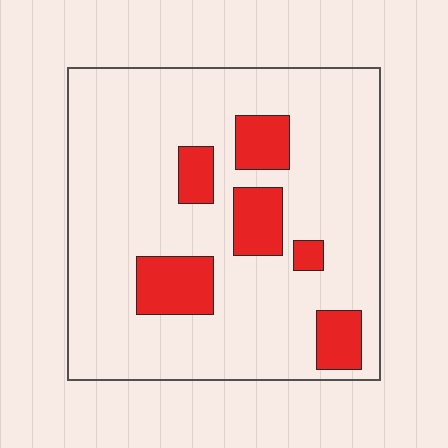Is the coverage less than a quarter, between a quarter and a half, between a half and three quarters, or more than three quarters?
Less than a quarter.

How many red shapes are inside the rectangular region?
6.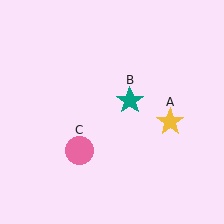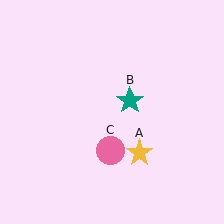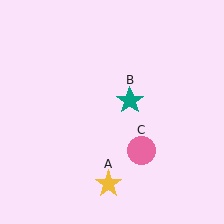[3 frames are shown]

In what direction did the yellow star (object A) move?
The yellow star (object A) moved down and to the left.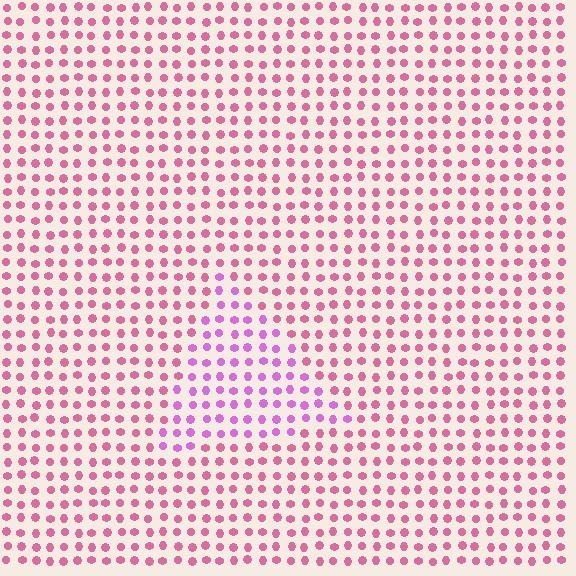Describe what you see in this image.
The image is filled with small pink elements in a uniform arrangement. A triangle-shaped region is visible where the elements are tinted to a slightly different hue, forming a subtle color boundary.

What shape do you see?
I see a triangle.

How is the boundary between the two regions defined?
The boundary is defined purely by a slight shift in hue (about 33 degrees). Spacing, size, and orientation are identical on both sides.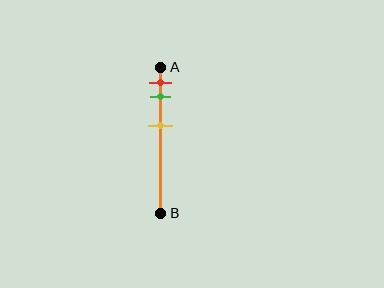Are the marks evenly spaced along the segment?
No, the marks are not evenly spaced.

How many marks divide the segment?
There are 3 marks dividing the segment.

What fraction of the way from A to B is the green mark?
The green mark is approximately 20% (0.2) of the way from A to B.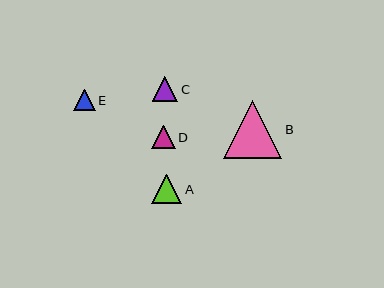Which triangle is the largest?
Triangle B is the largest with a size of approximately 58 pixels.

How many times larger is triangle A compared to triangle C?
Triangle A is approximately 1.2 times the size of triangle C.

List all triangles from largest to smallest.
From largest to smallest: B, A, C, D, E.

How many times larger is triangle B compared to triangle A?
Triangle B is approximately 1.9 times the size of triangle A.